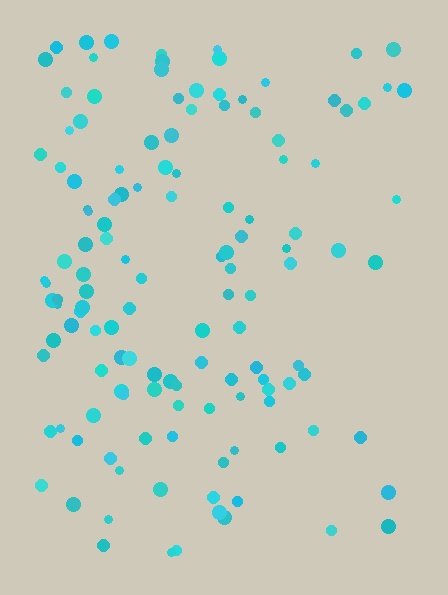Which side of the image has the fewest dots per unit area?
The right.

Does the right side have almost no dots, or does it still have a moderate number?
Still a moderate number, just noticeably fewer than the left.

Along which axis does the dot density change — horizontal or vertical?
Horizontal.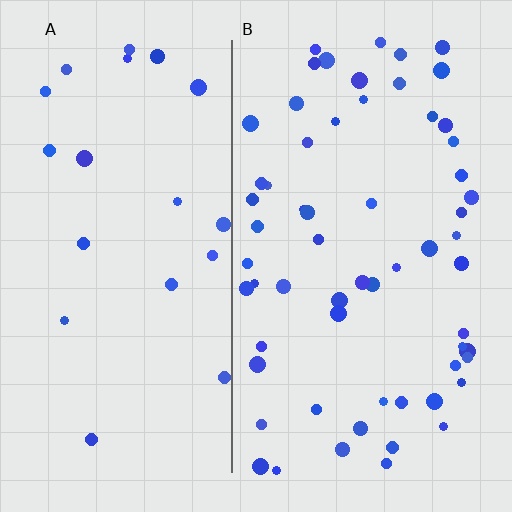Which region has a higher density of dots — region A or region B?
B (the right).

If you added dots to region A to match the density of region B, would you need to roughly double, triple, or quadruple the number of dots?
Approximately triple.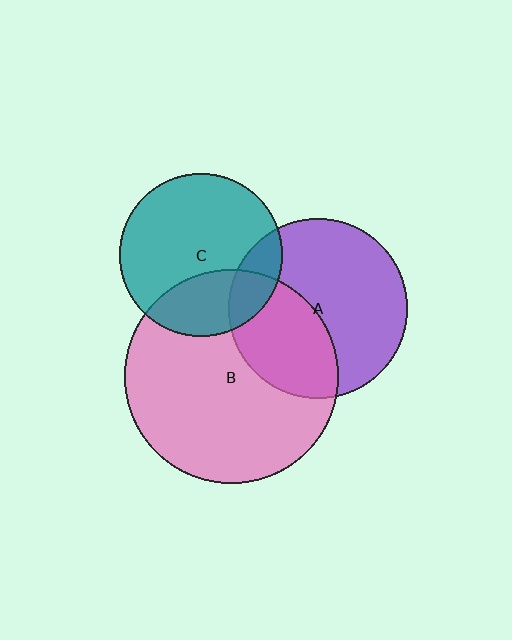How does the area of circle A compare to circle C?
Approximately 1.2 times.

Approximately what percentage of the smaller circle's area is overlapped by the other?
Approximately 40%.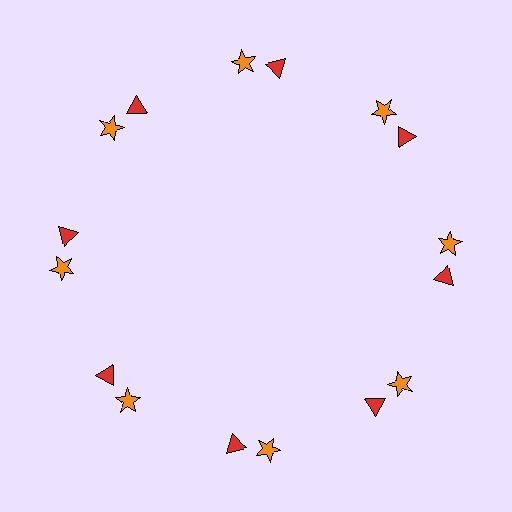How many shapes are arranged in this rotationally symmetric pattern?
There are 16 shapes, arranged in 8 groups of 2.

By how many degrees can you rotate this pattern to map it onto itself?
The pattern maps onto itself every 45 degrees of rotation.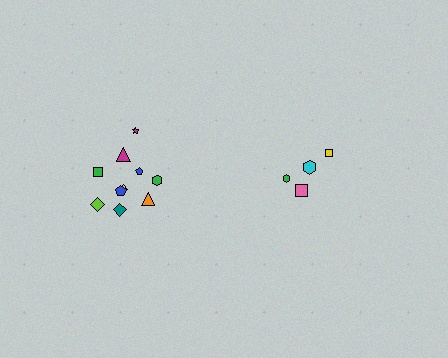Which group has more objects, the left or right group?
The left group.